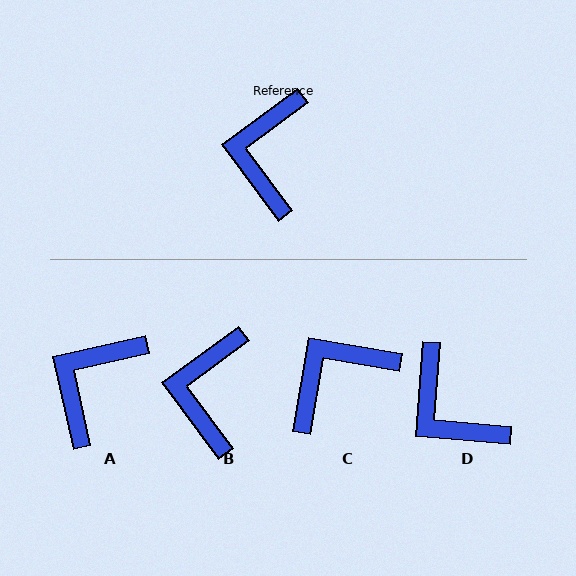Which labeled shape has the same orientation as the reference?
B.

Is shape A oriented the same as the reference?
No, it is off by about 24 degrees.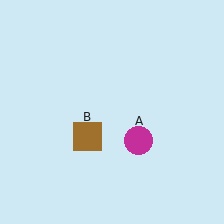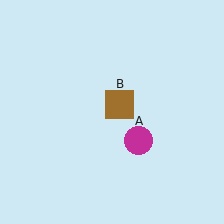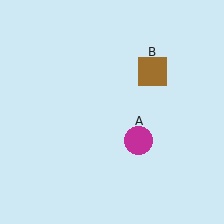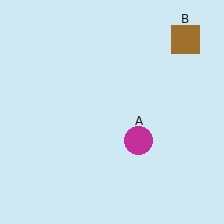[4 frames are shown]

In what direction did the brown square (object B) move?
The brown square (object B) moved up and to the right.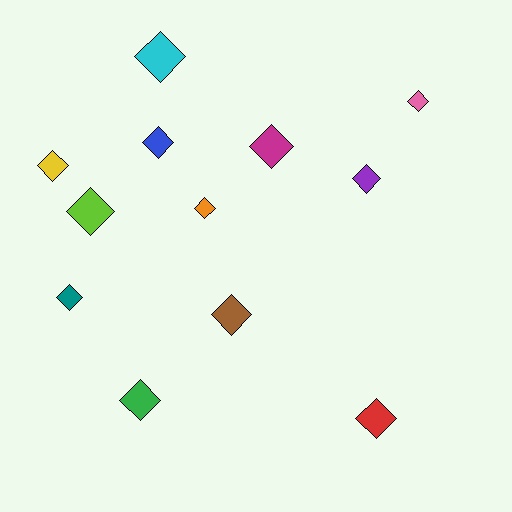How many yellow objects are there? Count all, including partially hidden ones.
There is 1 yellow object.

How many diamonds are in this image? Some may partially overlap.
There are 12 diamonds.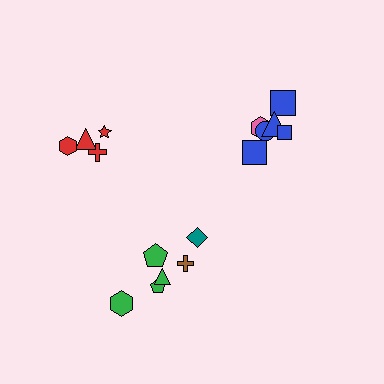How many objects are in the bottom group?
There are 6 objects.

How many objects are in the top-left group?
There are 4 objects.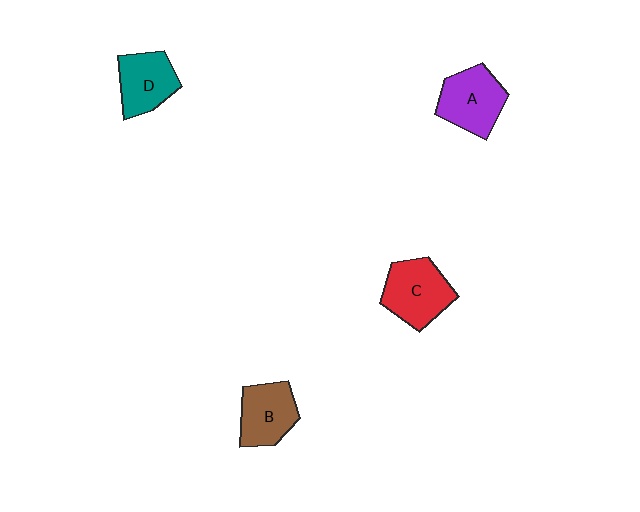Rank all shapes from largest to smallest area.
From largest to smallest: C (red), A (purple), B (brown), D (teal).